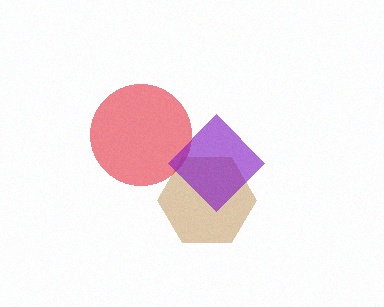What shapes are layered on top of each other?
The layered shapes are: a brown hexagon, a red circle, a purple diamond.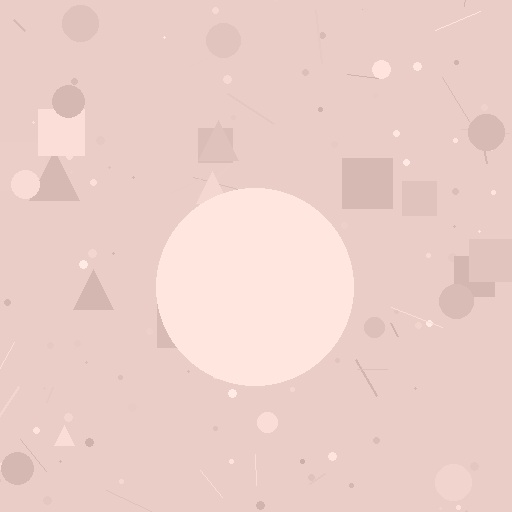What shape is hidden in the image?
A circle is hidden in the image.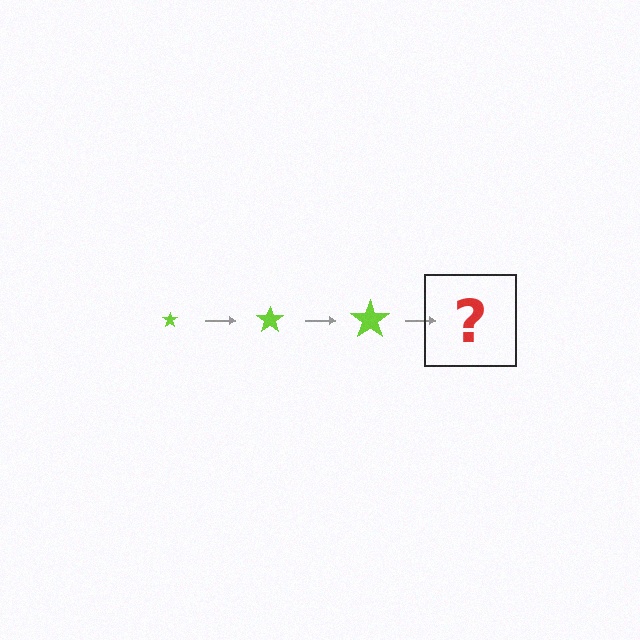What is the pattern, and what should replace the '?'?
The pattern is that the star gets progressively larger each step. The '?' should be a lime star, larger than the previous one.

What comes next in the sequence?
The next element should be a lime star, larger than the previous one.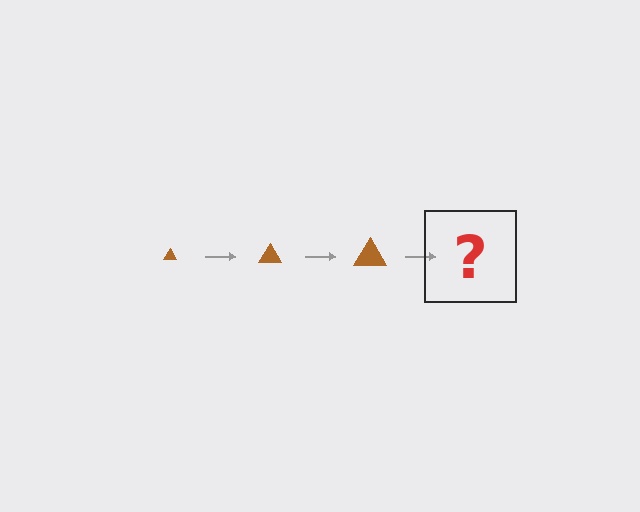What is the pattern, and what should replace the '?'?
The pattern is that the triangle gets progressively larger each step. The '?' should be a brown triangle, larger than the previous one.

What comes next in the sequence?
The next element should be a brown triangle, larger than the previous one.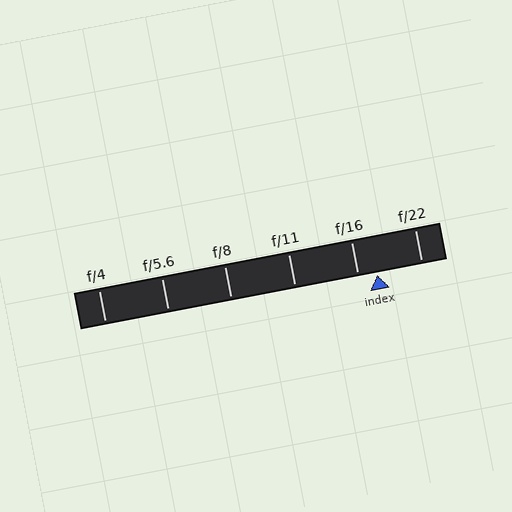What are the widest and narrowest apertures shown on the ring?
The widest aperture shown is f/4 and the narrowest is f/22.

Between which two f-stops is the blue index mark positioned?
The index mark is between f/16 and f/22.